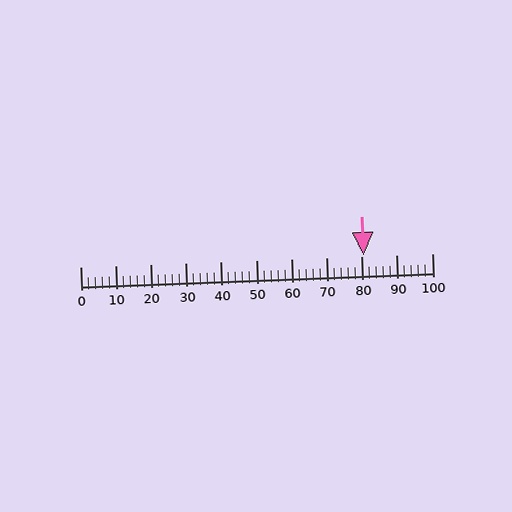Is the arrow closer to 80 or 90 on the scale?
The arrow is closer to 80.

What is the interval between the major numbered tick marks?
The major tick marks are spaced 10 units apart.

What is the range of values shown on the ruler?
The ruler shows values from 0 to 100.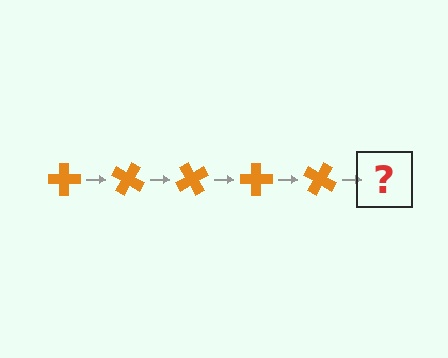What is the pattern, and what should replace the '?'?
The pattern is that the cross rotates 30 degrees each step. The '?' should be an orange cross rotated 150 degrees.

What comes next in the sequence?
The next element should be an orange cross rotated 150 degrees.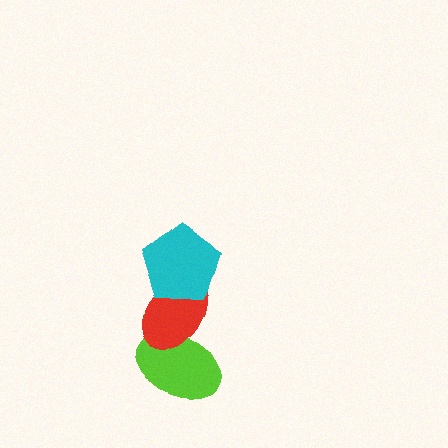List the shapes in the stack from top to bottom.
From top to bottom: the cyan pentagon, the red ellipse, the lime ellipse.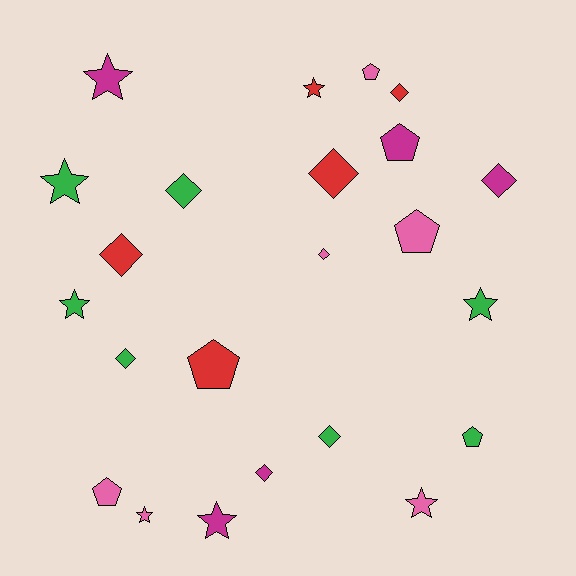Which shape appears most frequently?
Diamond, with 9 objects.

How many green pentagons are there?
There is 1 green pentagon.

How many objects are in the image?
There are 23 objects.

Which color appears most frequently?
Green, with 7 objects.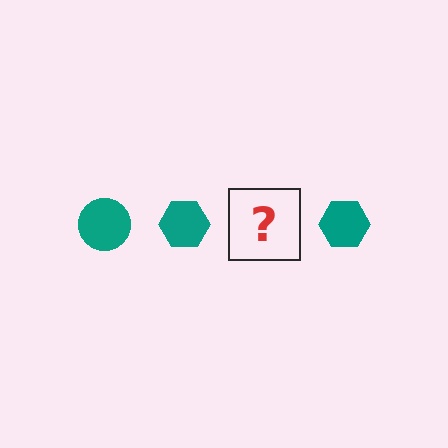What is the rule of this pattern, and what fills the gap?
The rule is that the pattern cycles through circle, hexagon shapes in teal. The gap should be filled with a teal circle.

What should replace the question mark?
The question mark should be replaced with a teal circle.